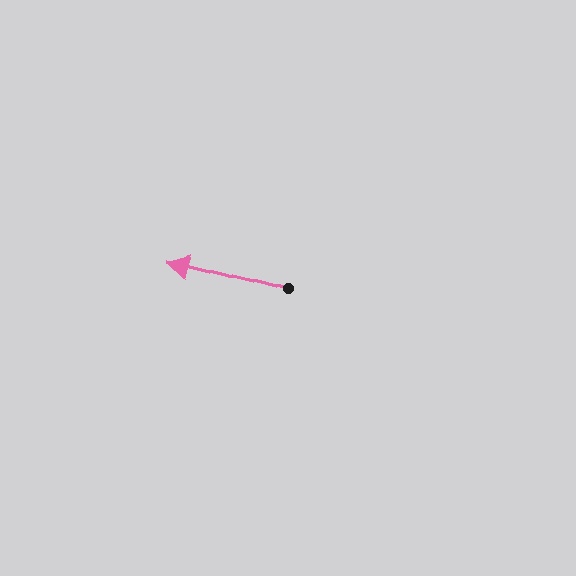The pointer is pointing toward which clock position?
Roughly 9 o'clock.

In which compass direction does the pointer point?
West.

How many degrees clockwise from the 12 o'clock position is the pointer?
Approximately 284 degrees.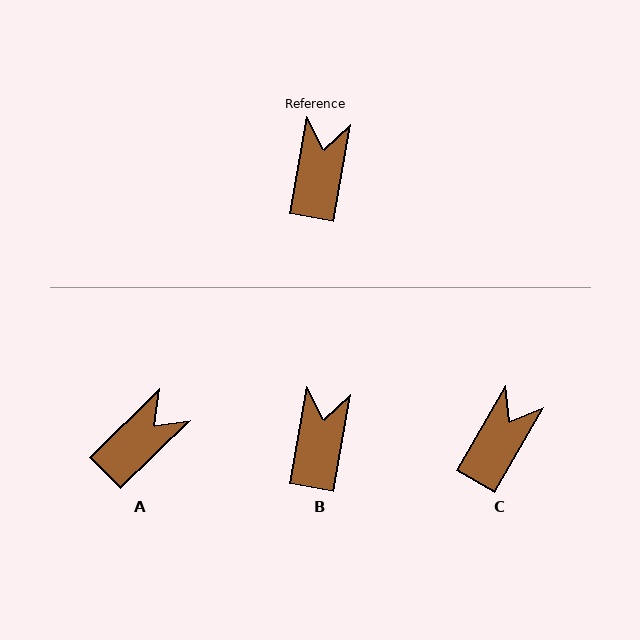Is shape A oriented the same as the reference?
No, it is off by about 36 degrees.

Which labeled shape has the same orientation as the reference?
B.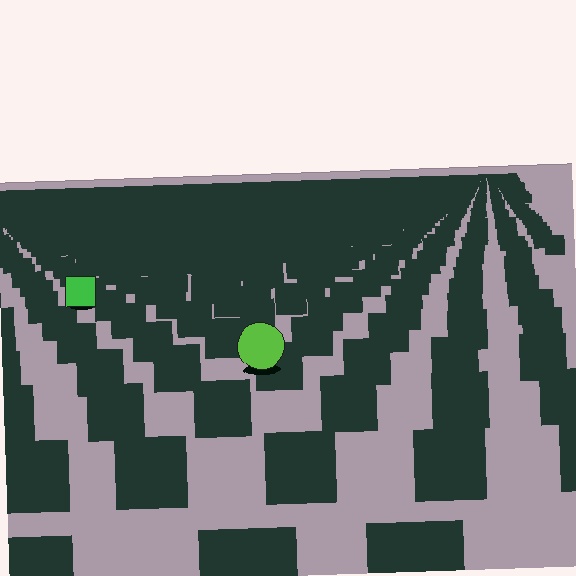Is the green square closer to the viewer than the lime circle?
No. The lime circle is closer — you can tell from the texture gradient: the ground texture is coarser near it.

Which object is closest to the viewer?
The lime circle is closest. The texture marks near it are larger and more spread out.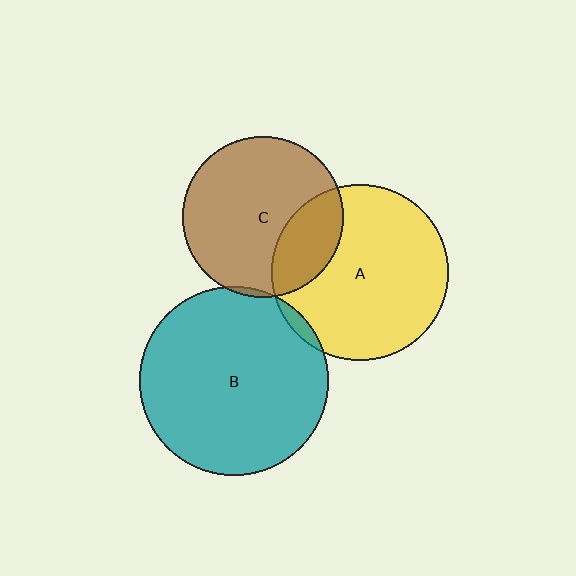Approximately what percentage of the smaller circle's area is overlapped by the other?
Approximately 5%.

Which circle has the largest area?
Circle B (teal).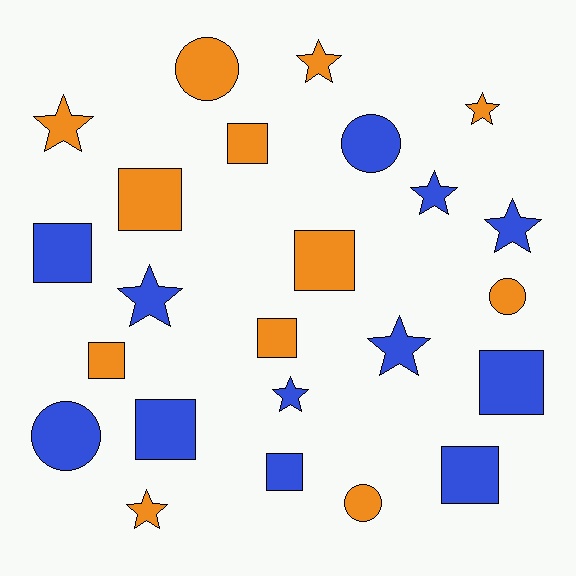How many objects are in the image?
There are 24 objects.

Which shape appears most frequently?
Square, with 10 objects.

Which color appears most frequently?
Orange, with 12 objects.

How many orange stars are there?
There are 4 orange stars.